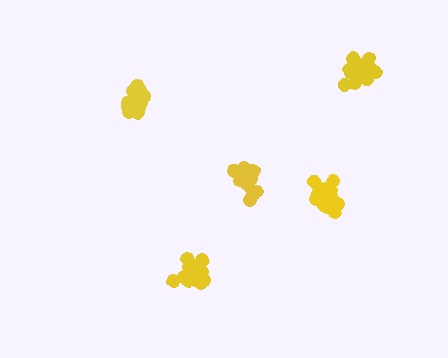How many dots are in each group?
Group 1: 18 dots, Group 2: 19 dots, Group 3: 17 dots, Group 4: 18 dots, Group 5: 16 dots (88 total).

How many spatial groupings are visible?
There are 5 spatial groupings.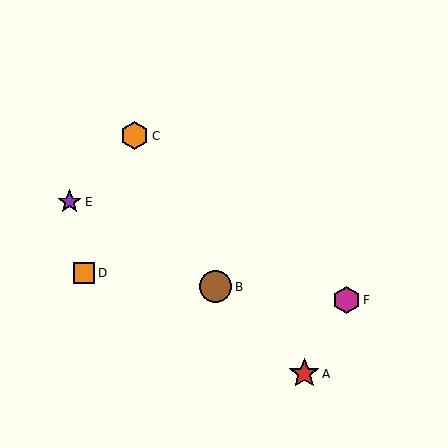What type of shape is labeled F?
Shape F is a magenta hexagon.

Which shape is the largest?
The brown circle (labeled B) is the largest.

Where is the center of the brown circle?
The center of the brown circle is at (216, 287).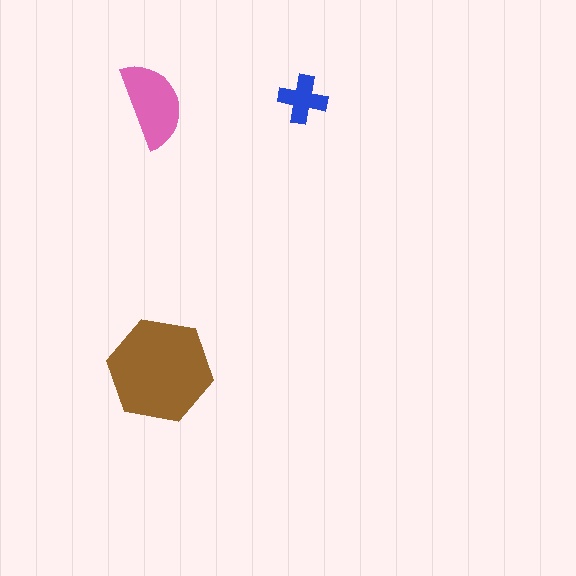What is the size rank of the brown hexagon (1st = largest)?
1st.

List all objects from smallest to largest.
The blue cross, the pink semicircle, the brown hexagon.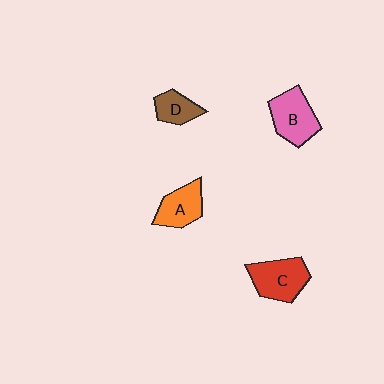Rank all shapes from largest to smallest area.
From largest to smallest: C (red), B (pink), A (orange), D (brown).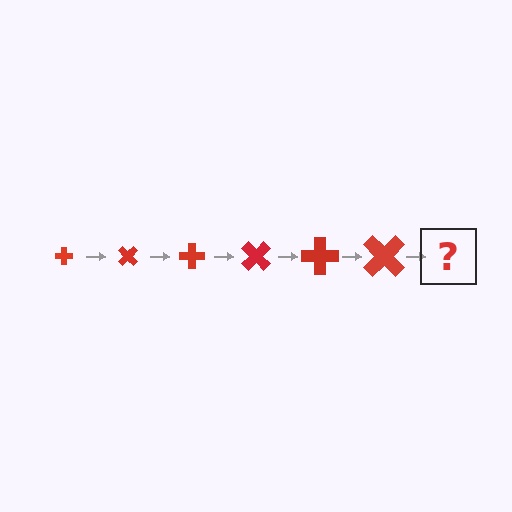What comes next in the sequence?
The next element should be a cross, larger than the previous one and rotated 270 degrees from the start.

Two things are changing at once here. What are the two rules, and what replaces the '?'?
The two rules are that the cross grows larger each step and it rotates 45 degrees each step. The '?' should be a cross, larger than the previous one and rotated 270 degrees from the start.